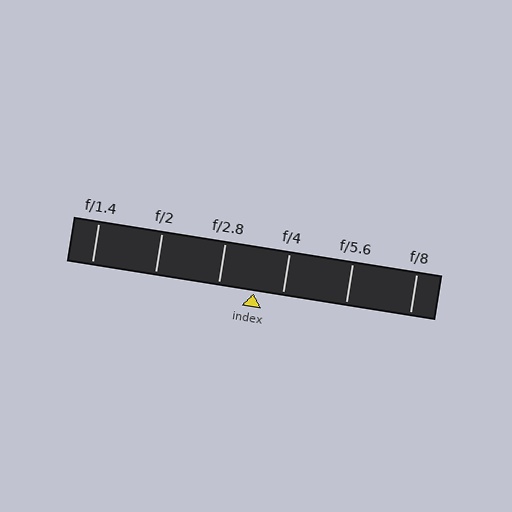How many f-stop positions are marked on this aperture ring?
There are 6 f-stop positions marked.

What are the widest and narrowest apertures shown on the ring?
The widest aperture shown is f/1.4 and the narrowest is f/8.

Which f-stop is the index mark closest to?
The index mark is closest to f/4.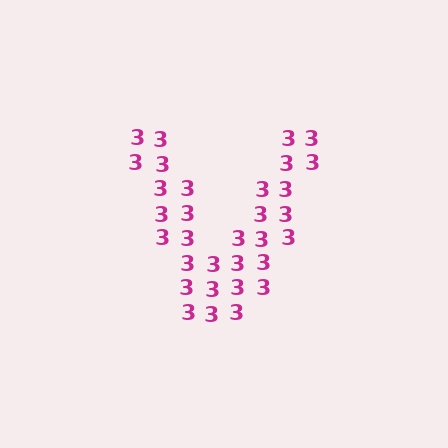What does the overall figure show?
The overall figure shows the letter V.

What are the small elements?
The small elements are digit 3's.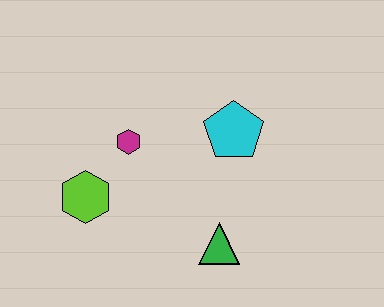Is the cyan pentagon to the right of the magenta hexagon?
Yes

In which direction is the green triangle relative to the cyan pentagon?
The green triangle is below the cyan pentagon.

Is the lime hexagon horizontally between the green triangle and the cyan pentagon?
No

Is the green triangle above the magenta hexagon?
No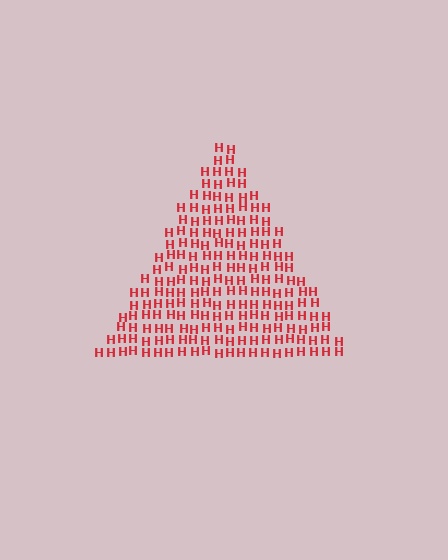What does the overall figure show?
The overall figure shows a triangle.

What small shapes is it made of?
It is made of small letter H's.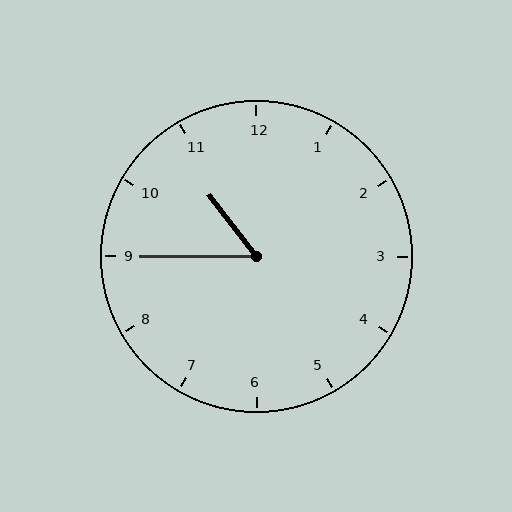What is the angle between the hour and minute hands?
Approximately 52 degrees.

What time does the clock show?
10:45.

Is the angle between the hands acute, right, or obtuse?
It is acute.